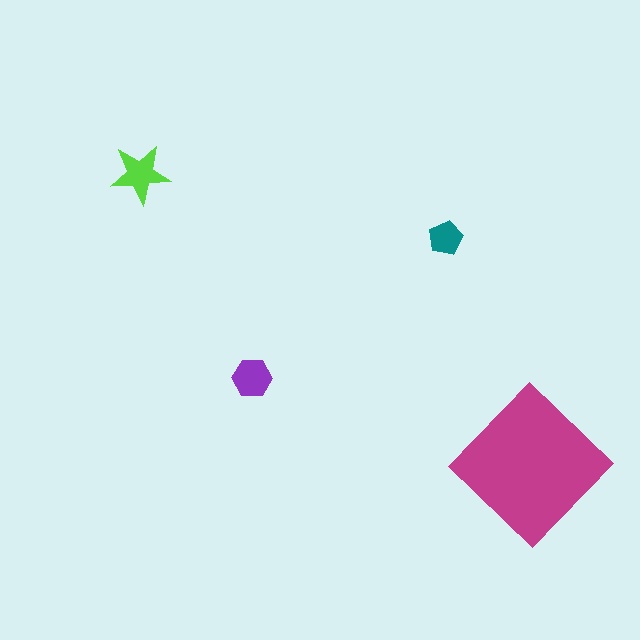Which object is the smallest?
The teal pentagon.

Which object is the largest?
The magenta diamond.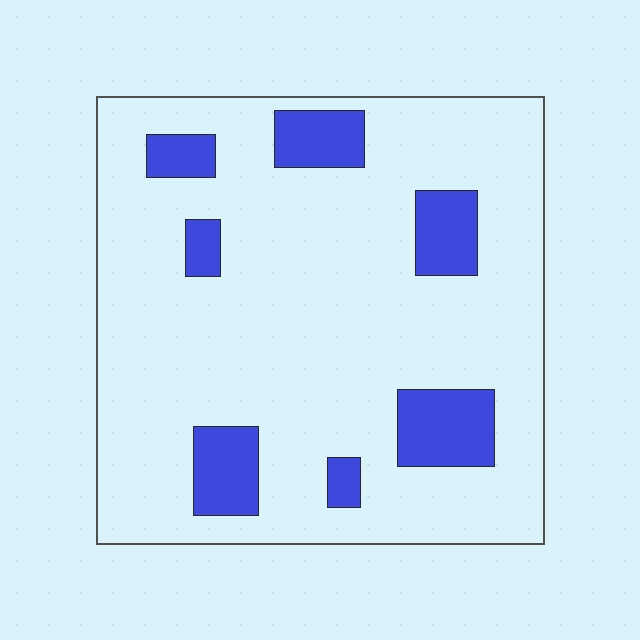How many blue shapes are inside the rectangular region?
7.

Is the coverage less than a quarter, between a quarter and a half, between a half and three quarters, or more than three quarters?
Less than a quarter.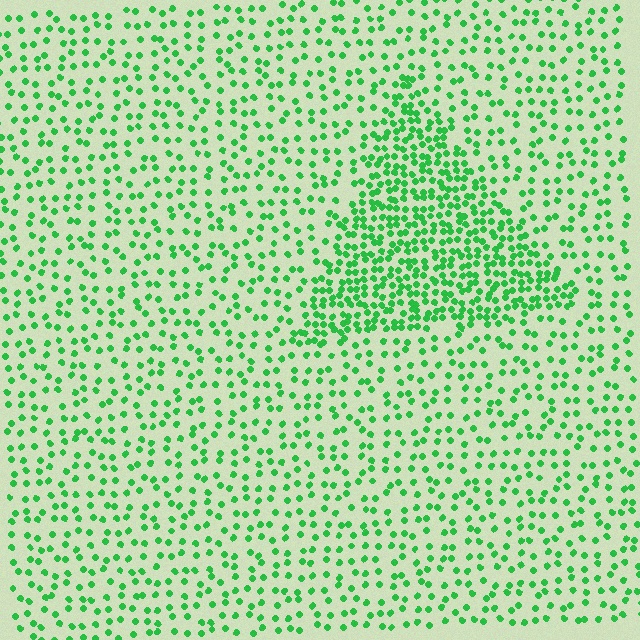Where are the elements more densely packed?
The elements are more densely packed inside the triangle boundary.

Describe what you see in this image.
The image contains small green elements arranged at two different densities. A triangle-shaped region is visible where the elements are more densely packed than the surrounding area.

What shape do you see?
I see a triangle.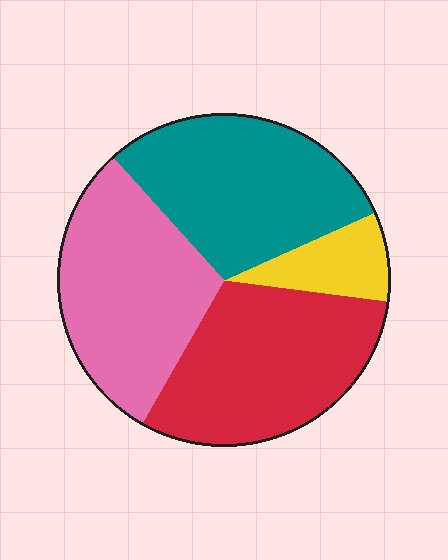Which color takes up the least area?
Yellow, at roughly 10%.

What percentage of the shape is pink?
Pink covers 30% of the shape.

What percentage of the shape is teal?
Teal covers roughly 30% of the shape.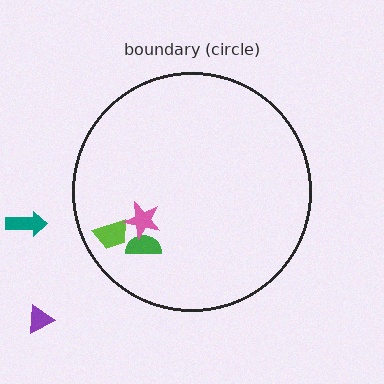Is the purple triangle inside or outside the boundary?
Outside.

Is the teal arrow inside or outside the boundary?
Outside.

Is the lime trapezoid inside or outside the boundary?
Inside.